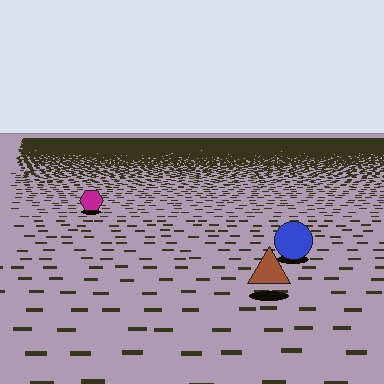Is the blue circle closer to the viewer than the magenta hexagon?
Yes. The blue circle is closer — you can tell from the texture gradient: the ground texture is coarser near it.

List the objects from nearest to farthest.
From nearest to farthest: the brown triangle, the blue circle, the magenta hexagon.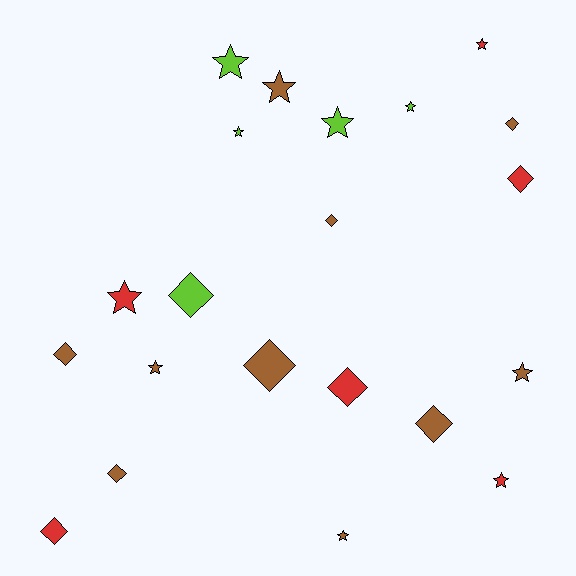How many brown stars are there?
There are 4 brown stars.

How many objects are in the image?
There are 21 objects.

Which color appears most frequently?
Brown, with 10 objects.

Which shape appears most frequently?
Star, with 11 objects.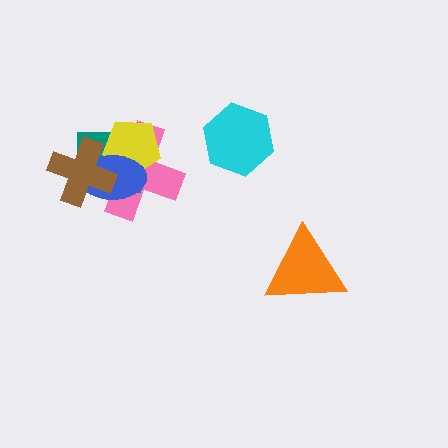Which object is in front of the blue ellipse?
The brown cross is in front of the blue ellipse.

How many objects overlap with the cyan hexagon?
0 objects overlap with the cyan hexagon.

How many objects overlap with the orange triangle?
0 objects overlap with the orange triangle.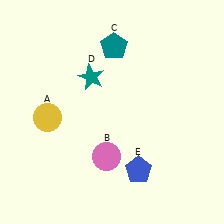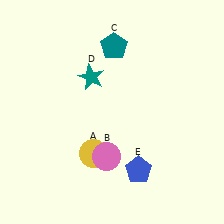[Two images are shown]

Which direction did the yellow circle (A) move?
The yellow circle (A) moved right.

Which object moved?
The yellow circle (A) moved right.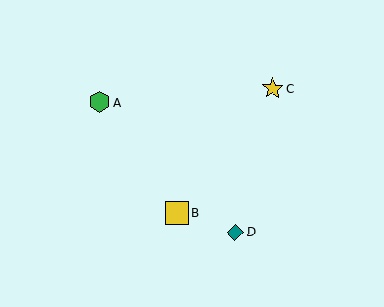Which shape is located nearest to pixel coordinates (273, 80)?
The yellow star (labeled C) at (273, 88) is nearest to that location.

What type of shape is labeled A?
Shape A is a green hexagon.